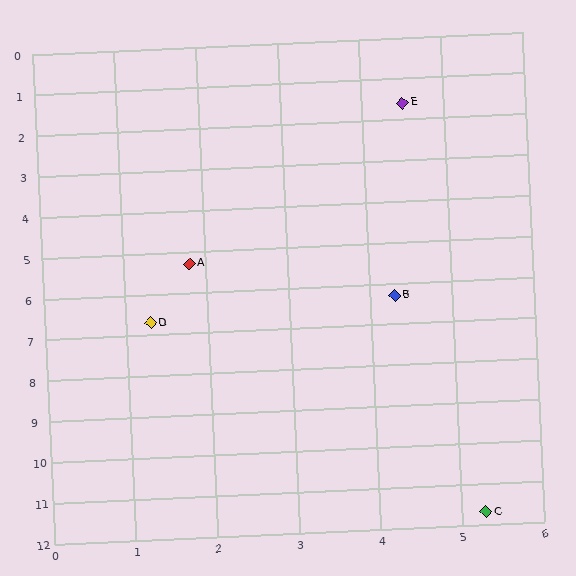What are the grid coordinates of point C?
Point C is at approximately (5.3, 11.7).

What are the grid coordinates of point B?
Point B is at approximately (4.3, 6.3).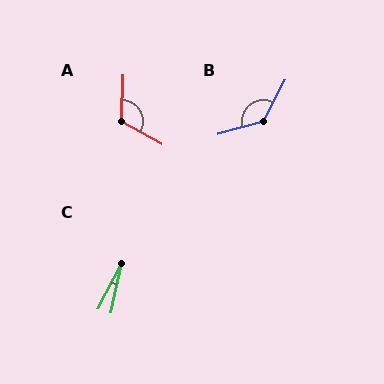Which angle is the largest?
B, at approximately 133 degrees.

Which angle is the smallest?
C, at approximately 16 degrees.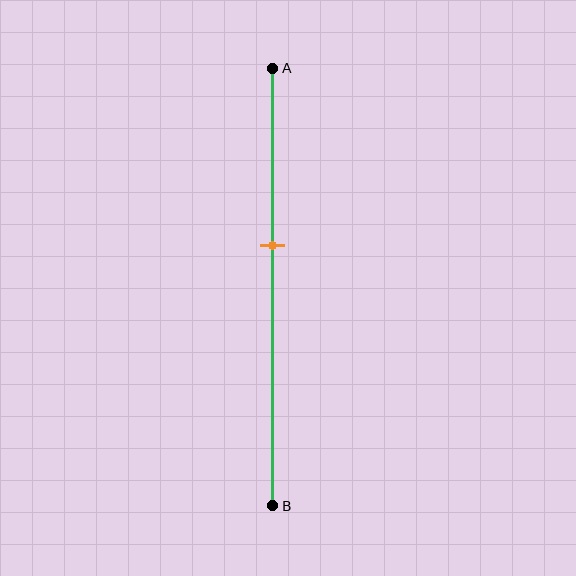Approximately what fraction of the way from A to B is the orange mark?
The orange mark is approximately 40% of the way from A to B.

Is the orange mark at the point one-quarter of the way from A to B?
No, the mark is at about 40% from A, not at the 25% one-quarter point.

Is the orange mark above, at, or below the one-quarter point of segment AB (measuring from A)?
The orange mark is below the one-quarter point of segment AB.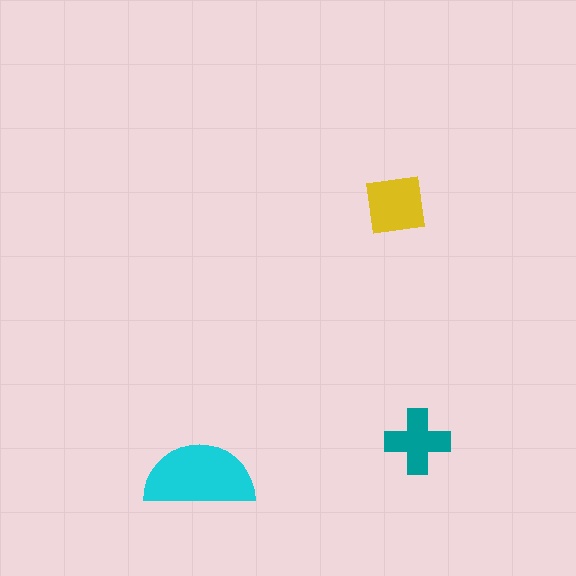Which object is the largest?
The cyan semicircle.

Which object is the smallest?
The teal cross.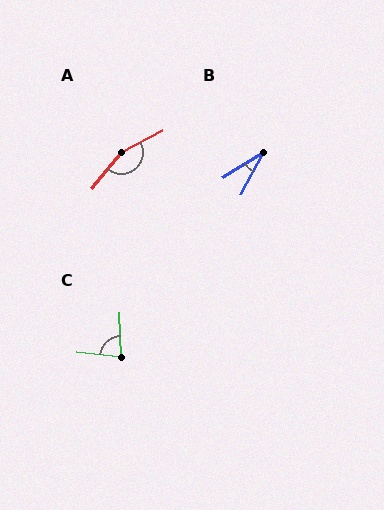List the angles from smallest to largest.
B (30°), C (81°), A (157°).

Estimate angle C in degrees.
Approximately 81 degrees.